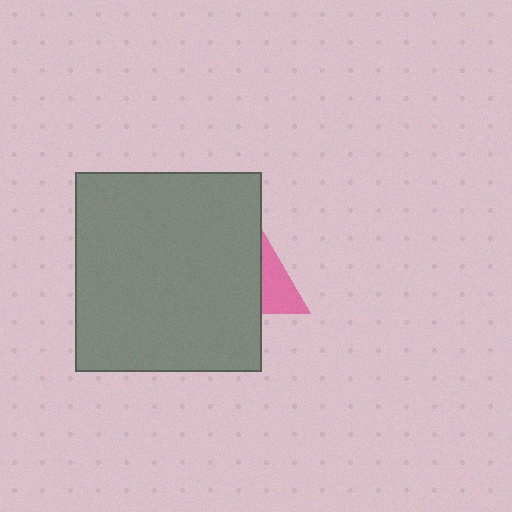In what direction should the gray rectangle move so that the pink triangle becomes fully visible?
The gray rectangle should move left. That is the shortest direction to clear the overlap and leave the pink triangle fully visible.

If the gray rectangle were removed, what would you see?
You would see the complete pink triangle.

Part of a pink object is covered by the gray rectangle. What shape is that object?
It is a triangle.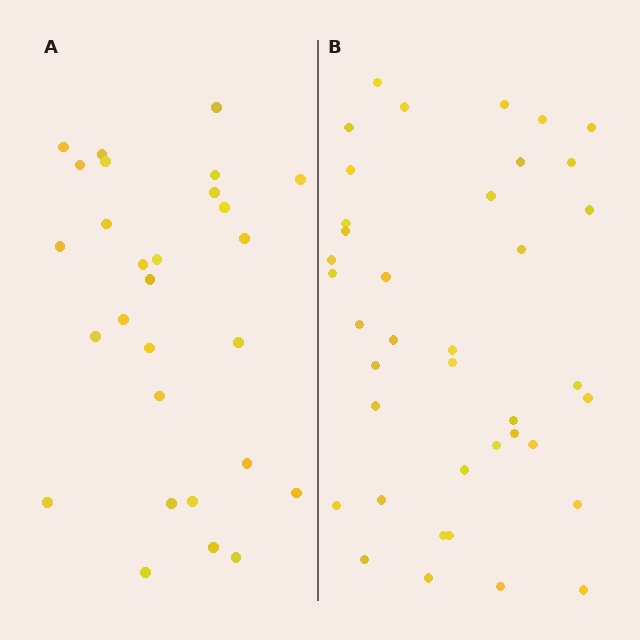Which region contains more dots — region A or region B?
Region B (the right region) has more dots.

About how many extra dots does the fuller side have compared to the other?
Region B has roughly 12 or so more dots than region A.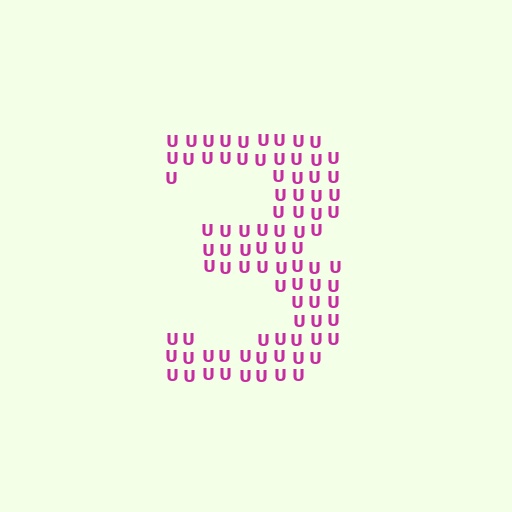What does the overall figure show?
The overall figure shows the digit 3.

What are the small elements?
The small elements are letter U's.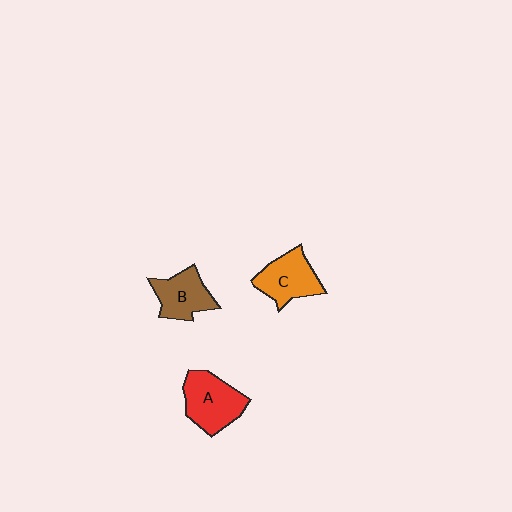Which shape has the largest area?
Shape A (red).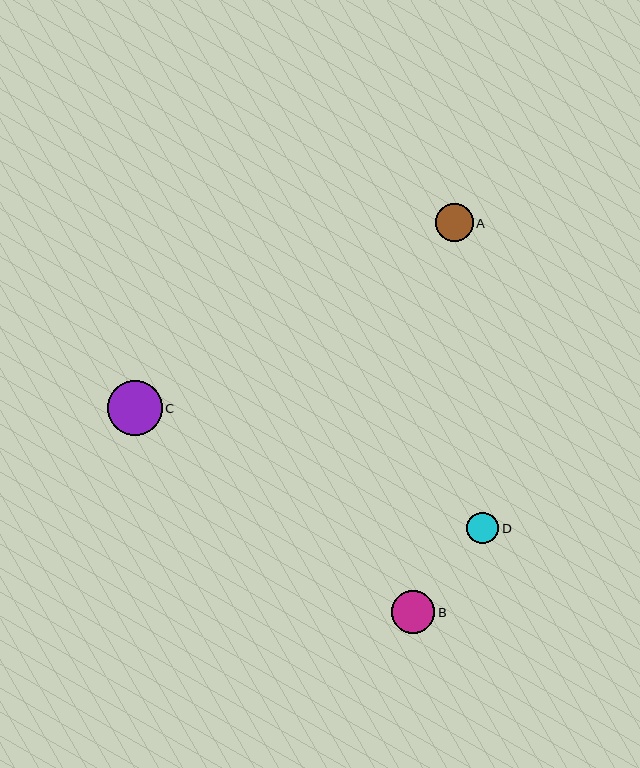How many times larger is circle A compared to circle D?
Circle A is approximately 1.2 times the size of circle D.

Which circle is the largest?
Circle C is the largest with a size of approximately 55 pixels.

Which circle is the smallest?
Circle D is the smallest with a size of approximately 32 pixels.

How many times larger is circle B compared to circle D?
Circle B is approximately 1.4 times the size of circle D.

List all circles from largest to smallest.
From largest to smallest: C, B, A, D.